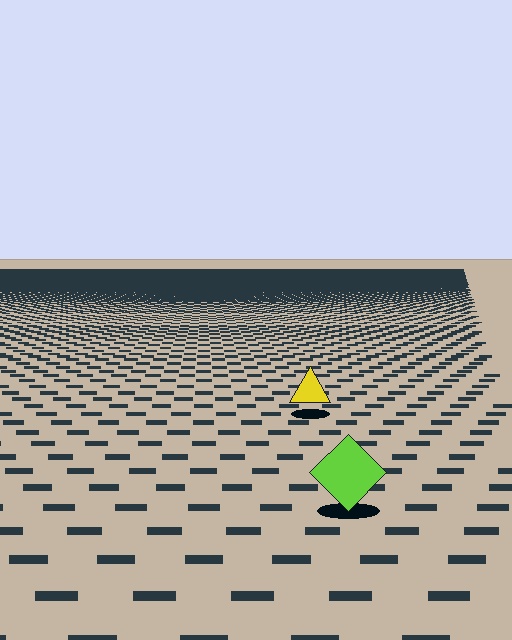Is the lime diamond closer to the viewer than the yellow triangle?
Yes. The lime diamond is closer — you can tell from the texture gradient: the ground texture is coarser near it.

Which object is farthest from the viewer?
The yellow triangle is farthest from the viewer. It appears smaller and the ground texture around it is denser.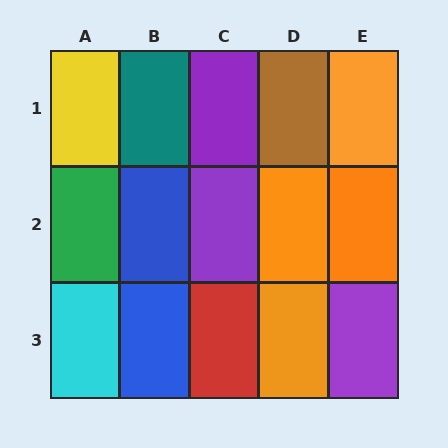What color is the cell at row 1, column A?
Yellow.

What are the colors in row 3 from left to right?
Cyan, blue, red, orange, purple.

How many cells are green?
1 cell is green.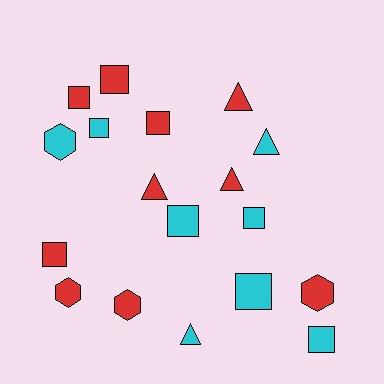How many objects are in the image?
There are 18 objects.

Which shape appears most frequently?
Square, with 9 objects.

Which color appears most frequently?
Red, with 10 objects.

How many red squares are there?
There are 4 red squares.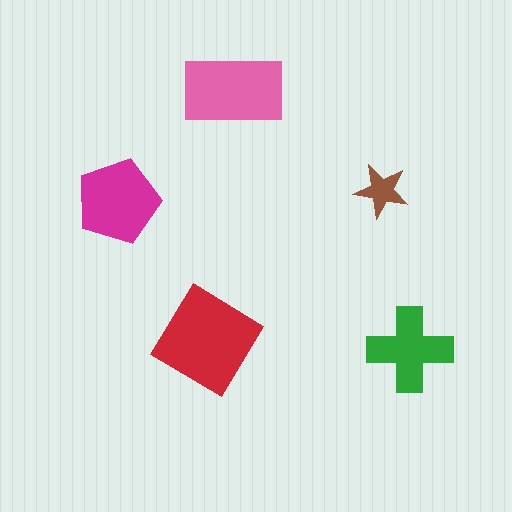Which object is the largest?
The red diamond.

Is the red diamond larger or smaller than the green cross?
Larger.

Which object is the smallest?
The brown star.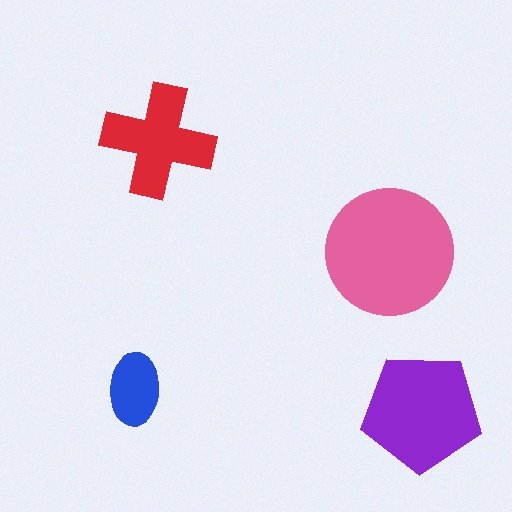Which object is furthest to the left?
The blue ellipse is leftmost.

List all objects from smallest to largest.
The blue ellipse, the red cross, the purple pentagon, the pink circle.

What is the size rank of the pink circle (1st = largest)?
1st.